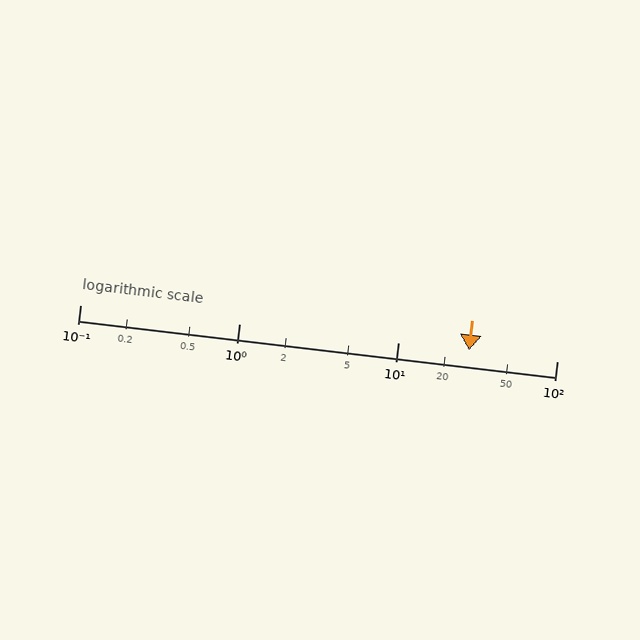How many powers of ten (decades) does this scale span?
The scale spans 3 decades, from 0.1 to 100.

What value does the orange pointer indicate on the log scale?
The pointer indicates approximately 28.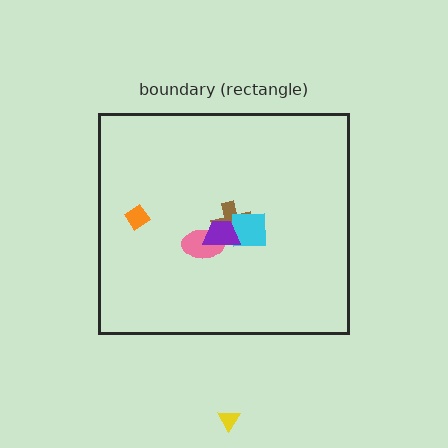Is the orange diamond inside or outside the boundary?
Inside.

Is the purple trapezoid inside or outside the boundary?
Inside.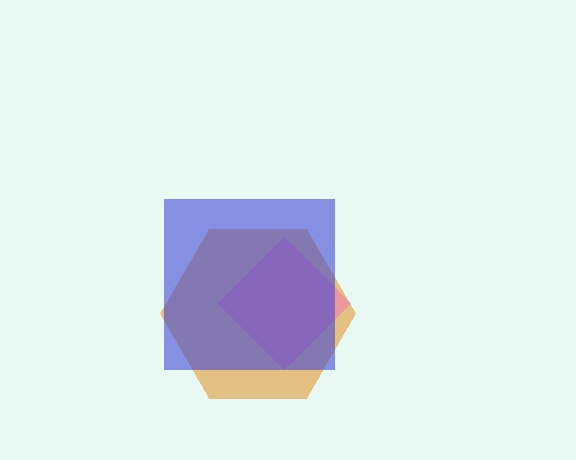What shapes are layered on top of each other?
The layered shapes are: an orange hexagon, a pink diamond, a blue square.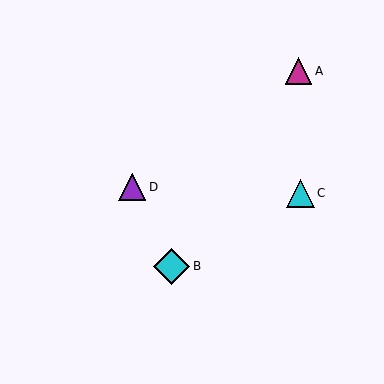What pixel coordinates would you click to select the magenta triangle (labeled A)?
Click at (299, 71) to select the magenta triangle A.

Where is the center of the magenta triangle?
The center of the magenta triangle is at (299, 71).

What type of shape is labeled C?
Shape C is a cyan triangle.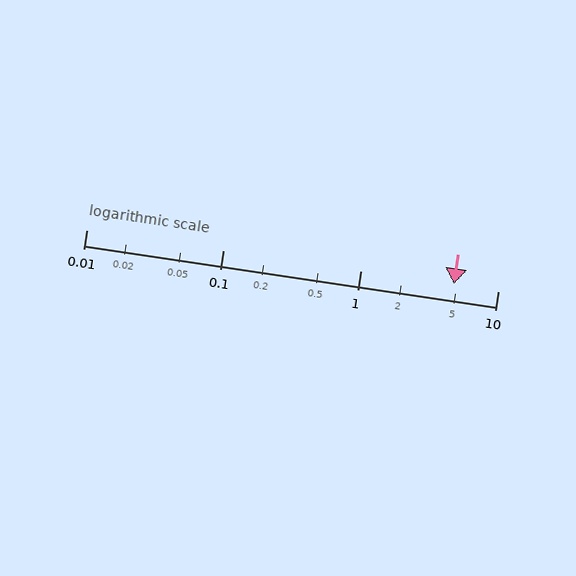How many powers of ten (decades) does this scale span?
The scale spans 3 decades, from 0.01 to 10.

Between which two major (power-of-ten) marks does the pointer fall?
The pointer is between 1 and 10.